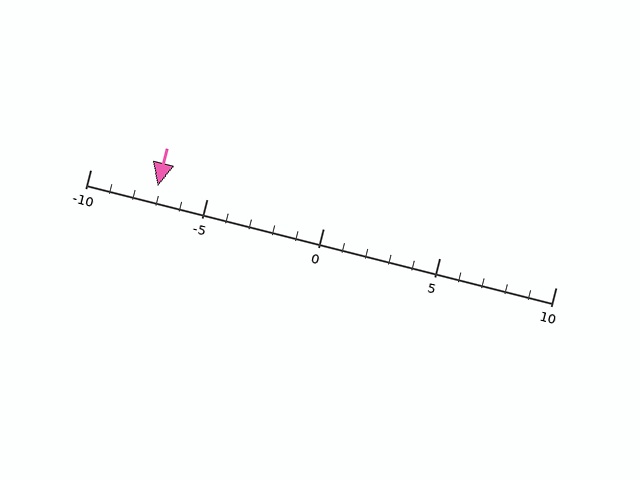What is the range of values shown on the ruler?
The ruler shows values from -10 to 10.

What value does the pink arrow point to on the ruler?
The pink arrow points to approximately -7.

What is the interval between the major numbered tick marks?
The major tick marks are spaced 5 units apart.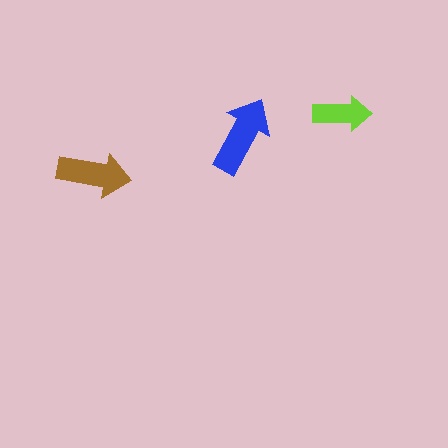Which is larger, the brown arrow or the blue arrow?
The blue one.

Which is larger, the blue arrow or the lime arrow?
The blue one.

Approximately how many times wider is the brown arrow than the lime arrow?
About 1.5 times wider.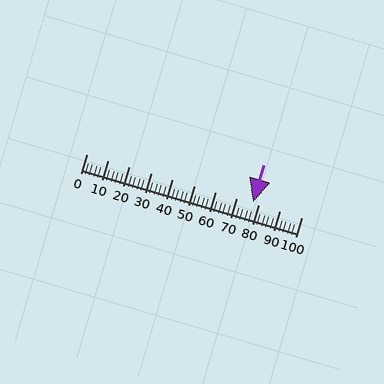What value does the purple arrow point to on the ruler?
The purple arrow points to approximately 78.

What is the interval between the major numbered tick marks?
The major tick marks are spaced 10 units apart.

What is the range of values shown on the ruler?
The ruler shows values from 0 to 100.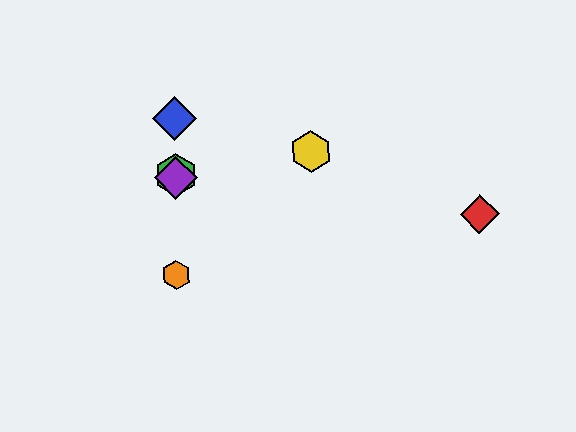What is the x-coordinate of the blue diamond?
The blue diamond is at x≈175.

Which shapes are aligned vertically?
The blue diamond, the green hexagon, the purple diamond, the orange hexagon are aligned vertically.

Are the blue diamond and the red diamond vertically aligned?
No, the blue diamond is at x≈175 and the red diamond is at x≈480.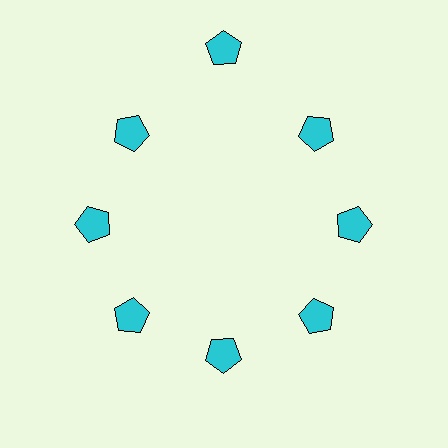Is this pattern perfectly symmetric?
No. The 8 cyan pentagons are arranged in a ring, but one element near the 12 o'clock position is pushed outward from the center, breaking the 8-fold rotational symmetry.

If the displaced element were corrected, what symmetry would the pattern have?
It would have 8-fold rotational symmetry — the pattern would map onto itself every 45 degrees.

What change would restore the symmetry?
The symmetry would be restored by moving it inward, back onto the ring so that all 8 pentagons sit at equal angles and equal distance from the center.